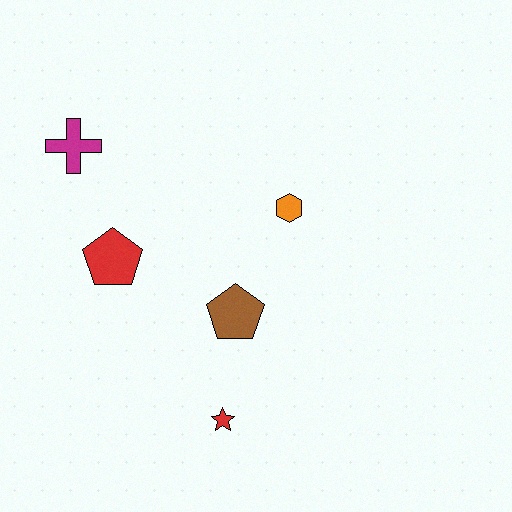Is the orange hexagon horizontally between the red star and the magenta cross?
No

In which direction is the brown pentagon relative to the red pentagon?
The brown pentagon is to the right of the red pentagon.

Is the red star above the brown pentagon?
No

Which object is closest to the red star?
The brown pentagon is closest to the red star.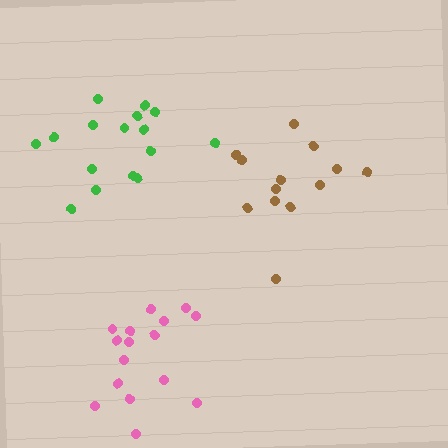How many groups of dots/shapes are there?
There are 3 groups.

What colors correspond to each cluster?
The clusters are colored: brown, pink, green.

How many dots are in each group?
Group 1: 13 dots, Group 2: 16 dots, Group 3: 16 dots (45 total).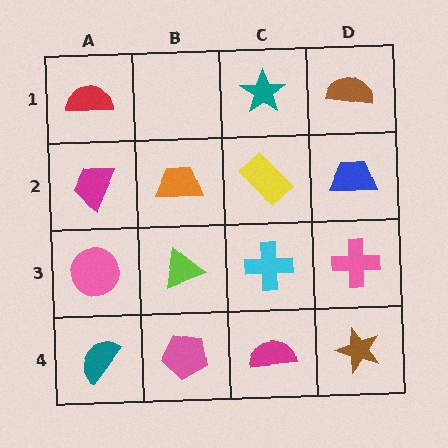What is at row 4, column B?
A pink pentagon.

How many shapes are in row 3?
4 shapes.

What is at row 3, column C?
A cyan cross.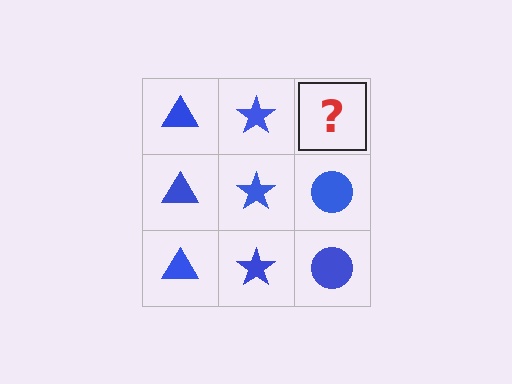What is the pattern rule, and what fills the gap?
The rule is that each column has a consistent shape. The gap should be filled with a blue circle.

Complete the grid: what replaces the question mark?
The question mark should be replaced with a blue circle.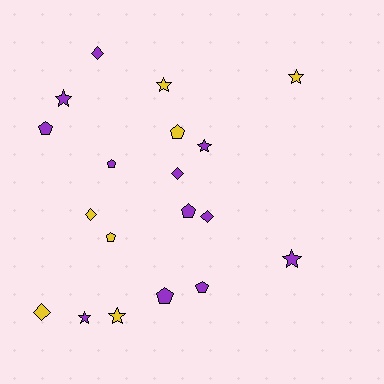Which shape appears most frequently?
Pentagon, with 7 objects.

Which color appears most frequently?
Purple, with 12 objects.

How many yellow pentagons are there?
There are 2 yellow pentagons.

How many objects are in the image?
There are 19 objects.